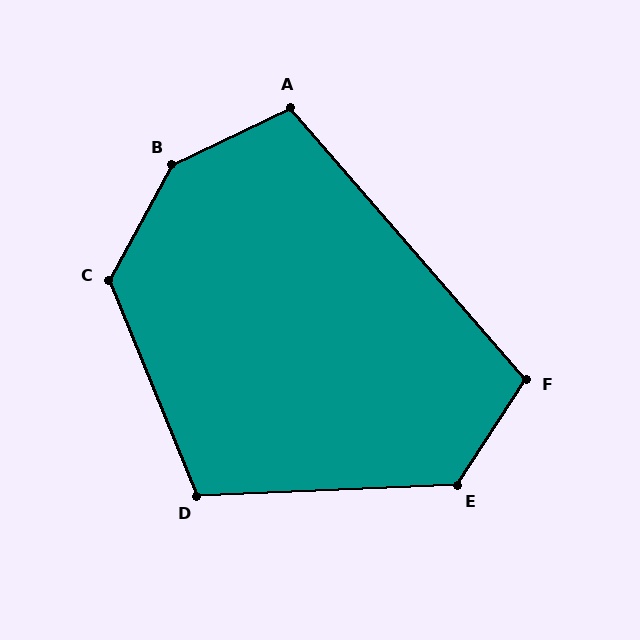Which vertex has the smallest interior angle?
A, at approximately 105 degrees.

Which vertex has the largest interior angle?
B, at approximately 144 degrees.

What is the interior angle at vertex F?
Approximately 106 degrees (obtuse).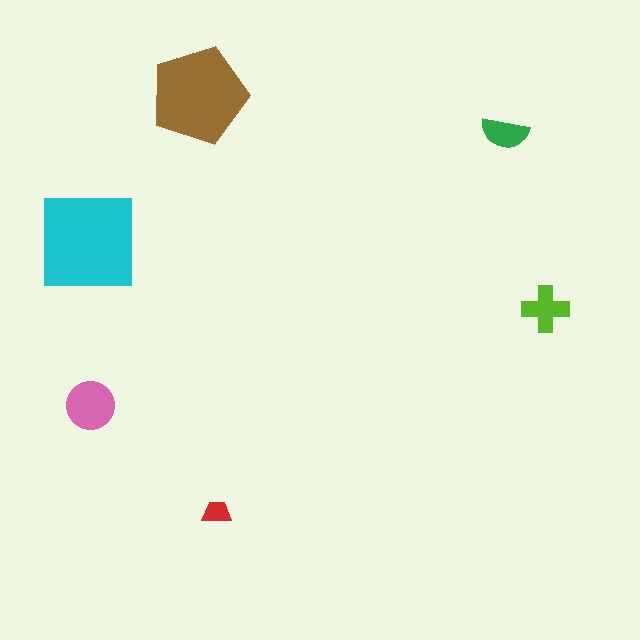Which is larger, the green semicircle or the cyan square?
The cyan square.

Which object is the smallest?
The red trapezoid.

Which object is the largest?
The cyan square.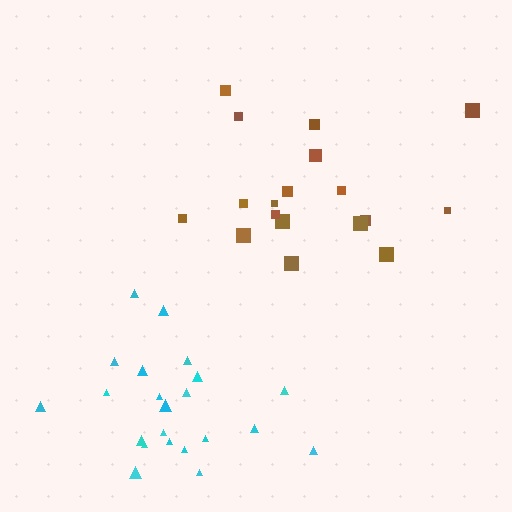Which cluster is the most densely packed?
Cyan.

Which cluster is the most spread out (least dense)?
Brown.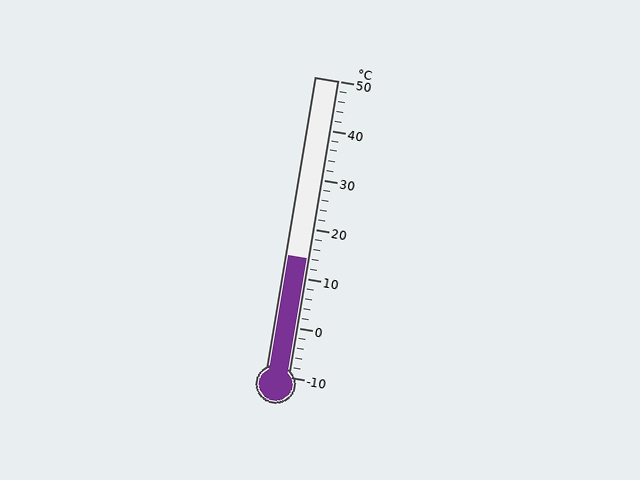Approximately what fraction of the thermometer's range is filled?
The thermometer is filled to approximately 40% of its range.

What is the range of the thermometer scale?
The thermometer scale ranges from -10°C to 50°C.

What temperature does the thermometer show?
The thermometer shows approximately 14°C.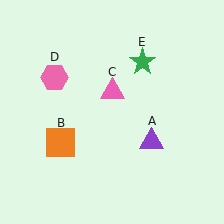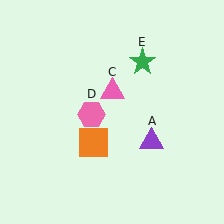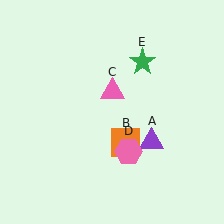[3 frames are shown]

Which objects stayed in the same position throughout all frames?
Purple triangle (object A) and pink triangle (object C) and green star (object E) remained stationary.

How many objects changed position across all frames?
2 objects changed position: orange square (object B), pink hexagon (object D).